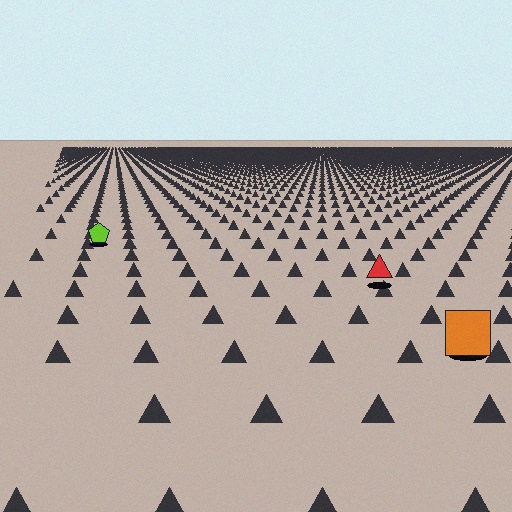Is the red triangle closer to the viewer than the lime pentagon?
Yes. The red triangle is closer — you can tell from the texture gradient: the ground texture is coarser near it.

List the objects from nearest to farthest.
From nearest to farthest: the orange square, the red triangle, the lime pentagon.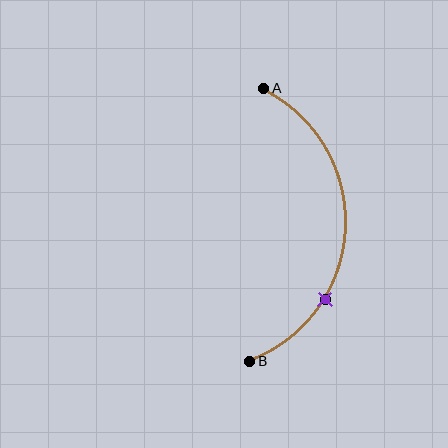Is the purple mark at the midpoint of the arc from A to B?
No. The purple mark lies on the arc but is closer to endpoint B. The arc midpoint would be at the point on the curve equidistant along the arc from both A and B.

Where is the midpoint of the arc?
The arc midpoint is the point on the curve farthest from the straight line joining A and B. It sits to the right of that line.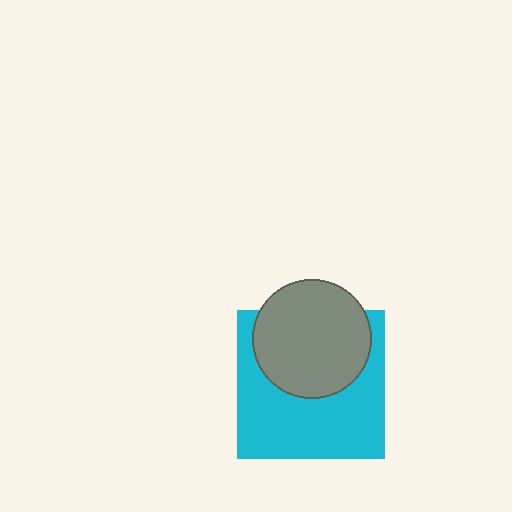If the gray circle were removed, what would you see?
You would see the complete cyan square.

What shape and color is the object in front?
The object in front is a gray circle.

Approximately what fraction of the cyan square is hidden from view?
Roughly 41% of the cyan square is hidden behind the gray circle.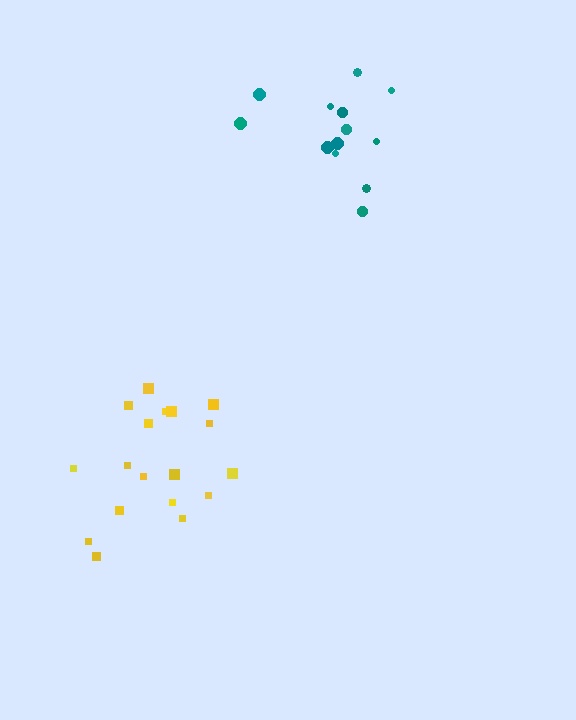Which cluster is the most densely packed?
Yellow.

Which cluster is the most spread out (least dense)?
Teal.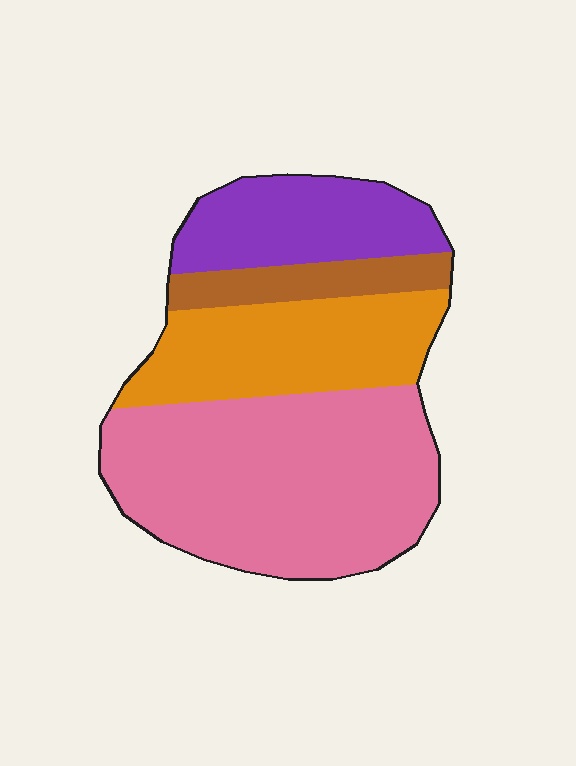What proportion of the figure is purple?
Purple takes up between a sixth and a third of the figure.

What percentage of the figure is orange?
Orange covers roughly 25% of the figure.